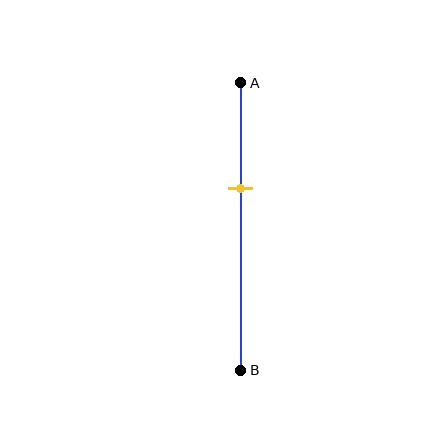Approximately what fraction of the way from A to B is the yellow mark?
The yellow mark is approximately 35% of the way from A to B.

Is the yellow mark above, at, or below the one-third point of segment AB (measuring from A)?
The yellow mark is below the one-third point of segment AB.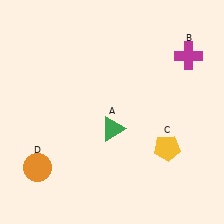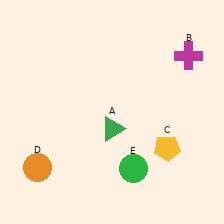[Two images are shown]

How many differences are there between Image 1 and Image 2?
There is 1 difference between the two images.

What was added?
A green circle (E) was added in Image 2.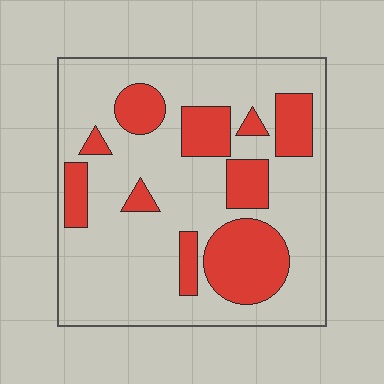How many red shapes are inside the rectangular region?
10.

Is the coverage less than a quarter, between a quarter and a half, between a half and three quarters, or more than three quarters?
Between a quarter and a half.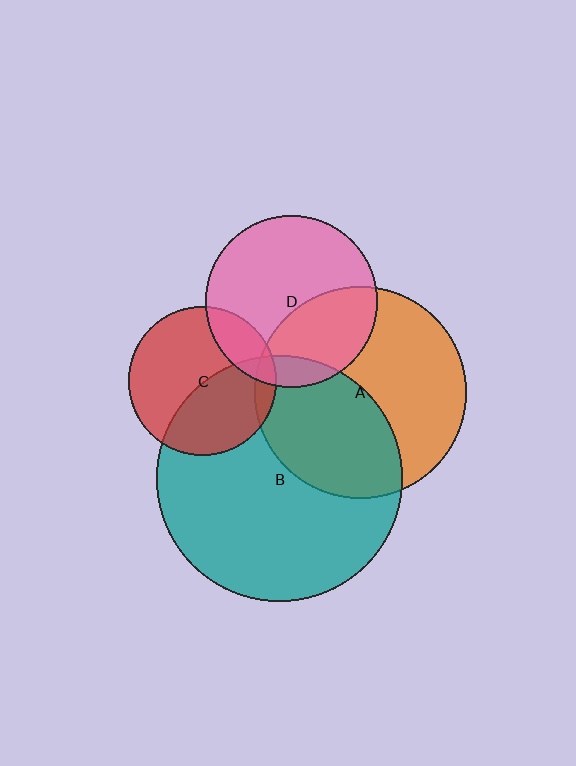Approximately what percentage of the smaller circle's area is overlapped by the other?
Approximately 15%.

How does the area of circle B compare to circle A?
Approximately 1.3 times.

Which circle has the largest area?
Circle B (teal).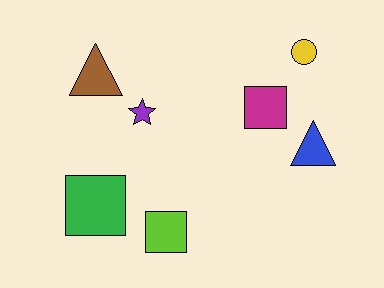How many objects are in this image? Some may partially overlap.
There are 7 objects.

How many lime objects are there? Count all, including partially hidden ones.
There is 1 lime object.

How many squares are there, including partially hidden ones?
There are 3 squares.